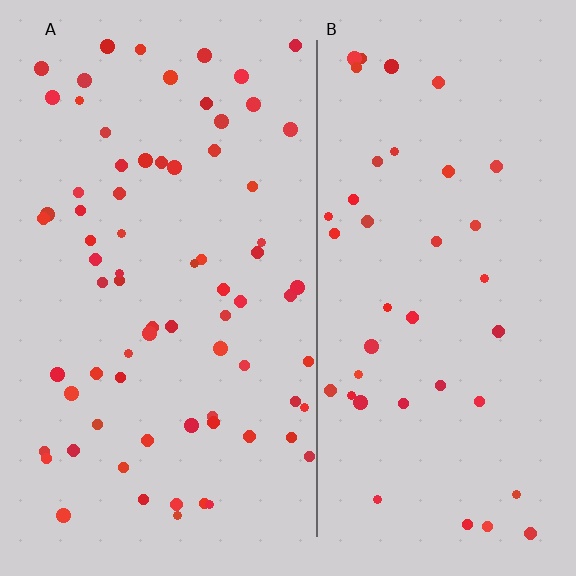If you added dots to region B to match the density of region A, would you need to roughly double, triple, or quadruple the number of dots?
Approximately double.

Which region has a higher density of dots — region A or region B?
A (the left).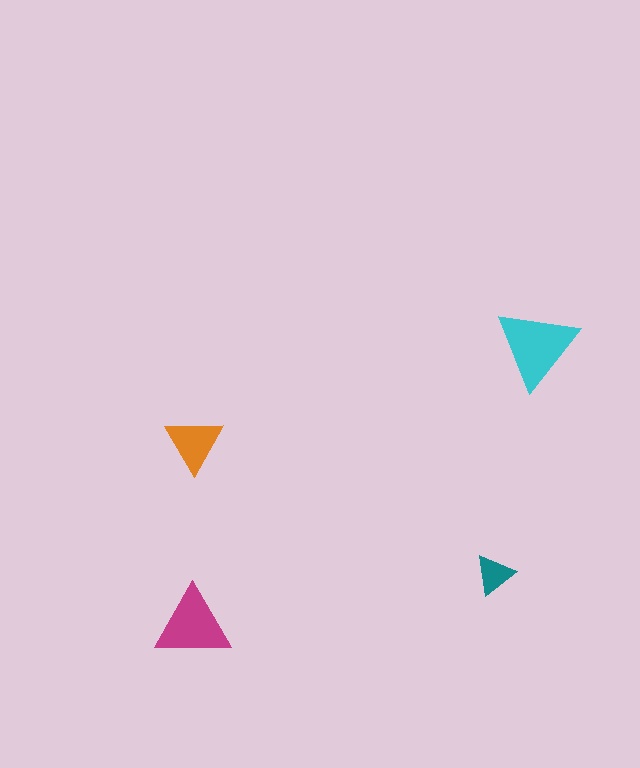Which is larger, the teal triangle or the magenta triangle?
The magenta one.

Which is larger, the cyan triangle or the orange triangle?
The cyan one.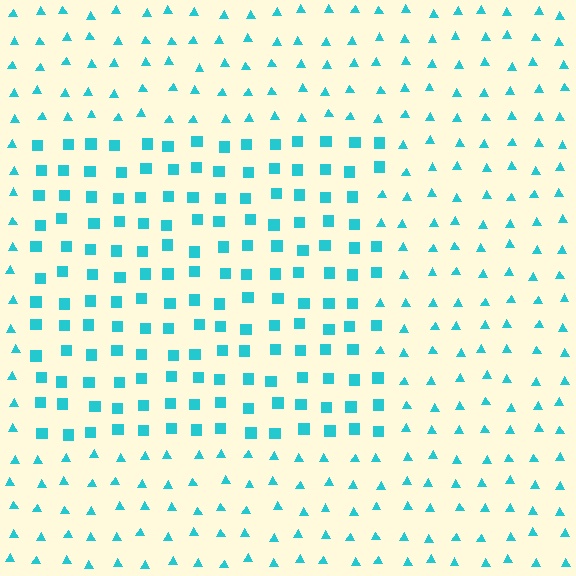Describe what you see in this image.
The image is filled with small cyan elements arranged in a uniform grid. A rectangle-shaped region contains squares, while the surrounding area contains triangles. The boundary is defined purely by the change in element shape.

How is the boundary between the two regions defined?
The boundary is defined by a change in element shape: squares inside vs. triangles outside. All elements share the same color and spacing.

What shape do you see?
I see a rectangle.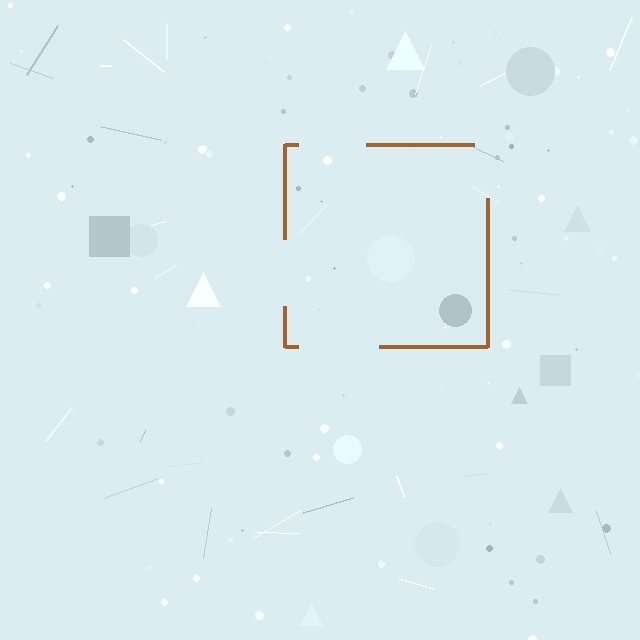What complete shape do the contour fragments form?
The contour fragments form a square.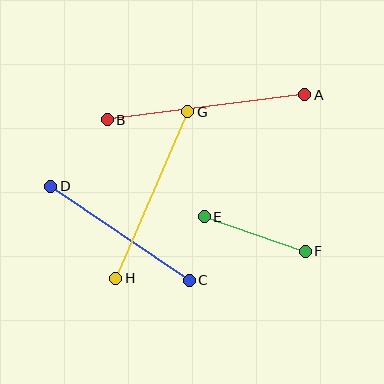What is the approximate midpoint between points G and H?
The midpoint is at approximately (152, 195) pixels.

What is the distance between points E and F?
The distance is approximately 107 pixels.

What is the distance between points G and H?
The distance is approximately 181 pixels.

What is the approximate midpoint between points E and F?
The midpoint is at approximately (255, 234) pixels.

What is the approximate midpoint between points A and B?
The midpoint is at approximately (206, 107) pixels.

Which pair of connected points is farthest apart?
Points A and B are farthest apart.